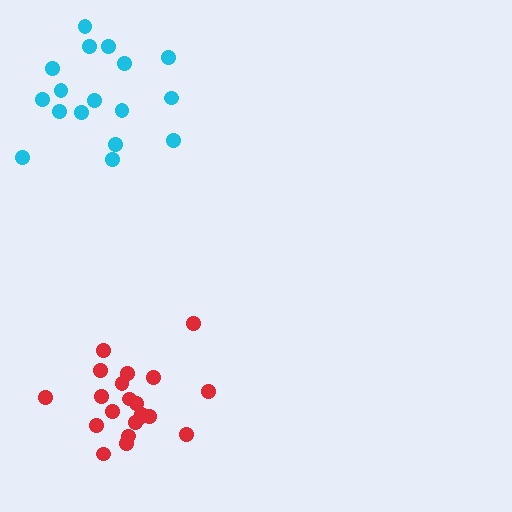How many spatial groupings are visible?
There are 2 spatial groupings.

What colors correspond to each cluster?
The clusters are colored: red, cyan.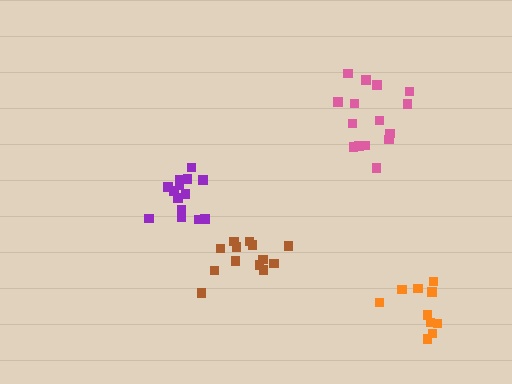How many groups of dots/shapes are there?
There are 4 groups.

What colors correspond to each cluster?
The clusters are colored: orange, pink, purple, brown.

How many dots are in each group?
Group 1: 10 dots, Group 2: 15 dots, Group 3: 14 dots, Group 4: 13 dots (52 total).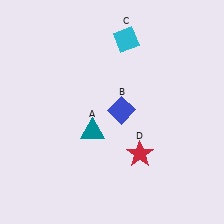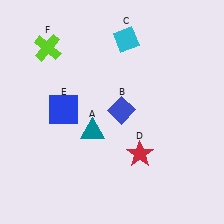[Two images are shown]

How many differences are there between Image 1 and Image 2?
There are 2 differences between the two images.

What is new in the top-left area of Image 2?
A blue square (E) was added in the top-left area of Image 2.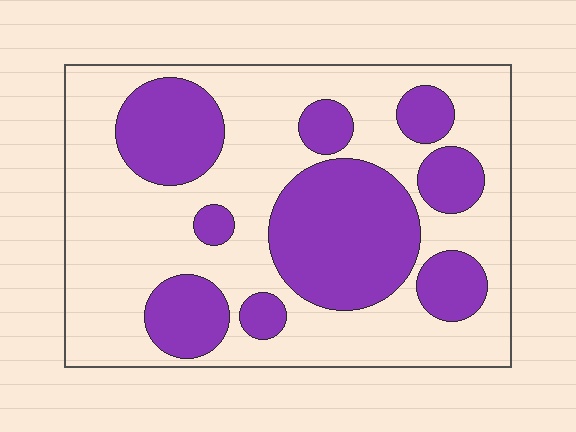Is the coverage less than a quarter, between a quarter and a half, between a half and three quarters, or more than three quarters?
Between a quarter and a half.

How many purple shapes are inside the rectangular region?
9.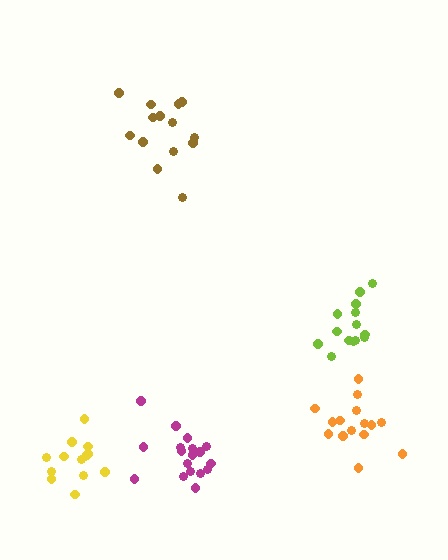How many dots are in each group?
Group 1: 14 dots, Group 2: 15 dots, Group 3: 13 dots, Group 4: 14 dots, Group 5: 18 dots (74 total).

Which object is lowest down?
The yellow cluster is bottommost.